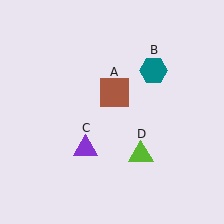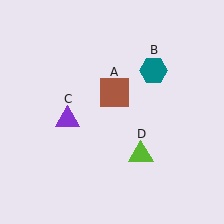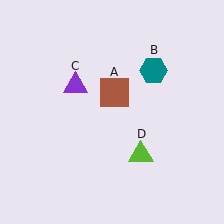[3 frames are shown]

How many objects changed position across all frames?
1 object changed position: purple triangle (object C).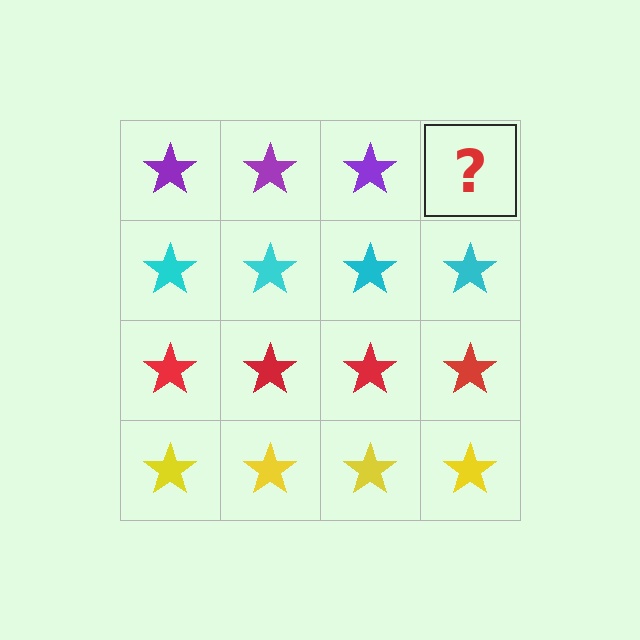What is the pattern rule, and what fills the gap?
The rule is that each row has a consistent color. The gap should be filled with a purple star.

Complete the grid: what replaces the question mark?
The question mark should be replaced with a purple star.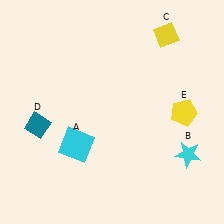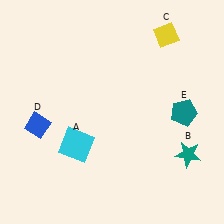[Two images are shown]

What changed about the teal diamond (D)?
In Image 1, D is teal. In Image 2, it changed to blue.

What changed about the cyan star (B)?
In Image 1, B is cyan. In Image 2, it changed to teal.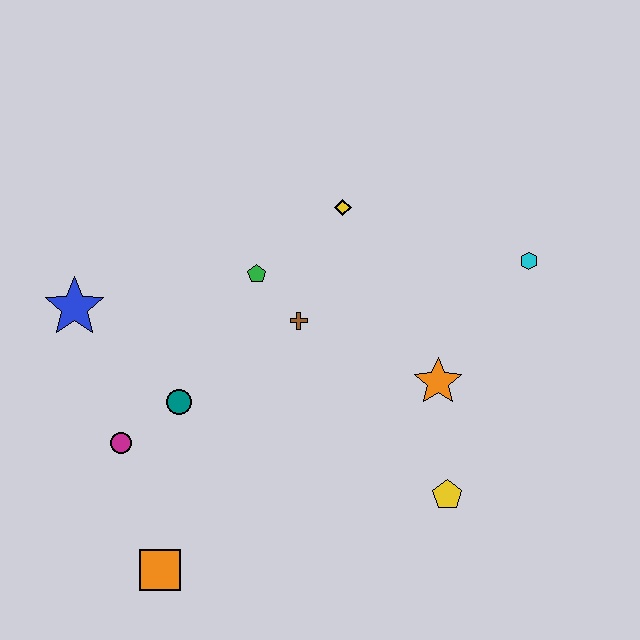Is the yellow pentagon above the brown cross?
No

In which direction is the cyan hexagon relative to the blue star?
The cyan hexagon is to the right of the blue star.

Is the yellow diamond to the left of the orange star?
Yes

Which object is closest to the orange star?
The yellow pentagon is closest to the orange star.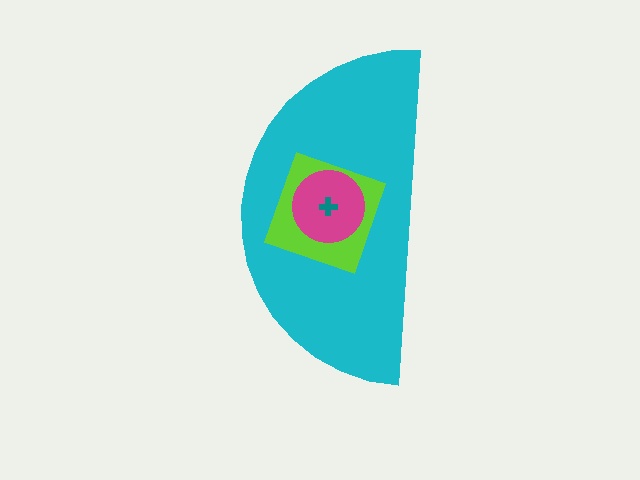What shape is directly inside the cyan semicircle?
The lime diamond.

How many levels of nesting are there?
4.